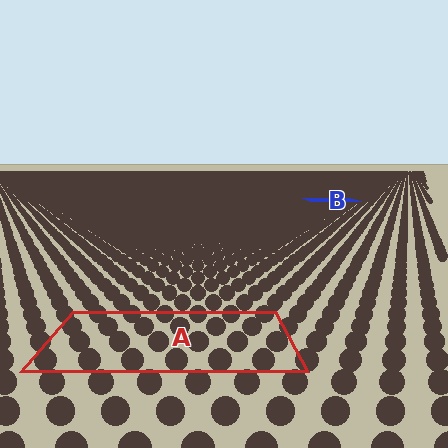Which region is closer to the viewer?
Region A is closer. The texture elements there are larger and more spread out.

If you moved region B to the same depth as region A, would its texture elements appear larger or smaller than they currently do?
They would appear larger. At a closer depth, the same texture elements are projected at a bigger on-screen size.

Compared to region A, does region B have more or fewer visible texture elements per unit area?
Region B has more texture elements per unit area — they are packed more densely because it is farther away.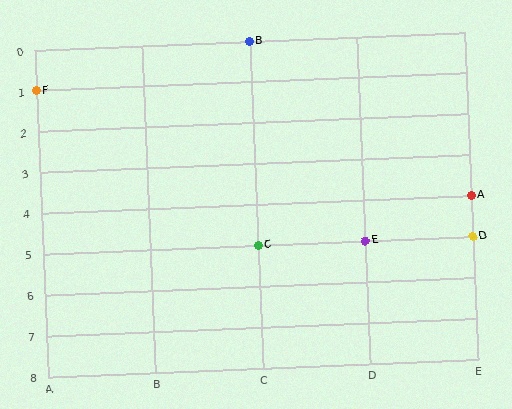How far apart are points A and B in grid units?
Points A and B are 2 columns and 4 rows apart (about 4.5 grid units diagonally).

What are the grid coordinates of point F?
Point F is at grid coordinates (A, 1).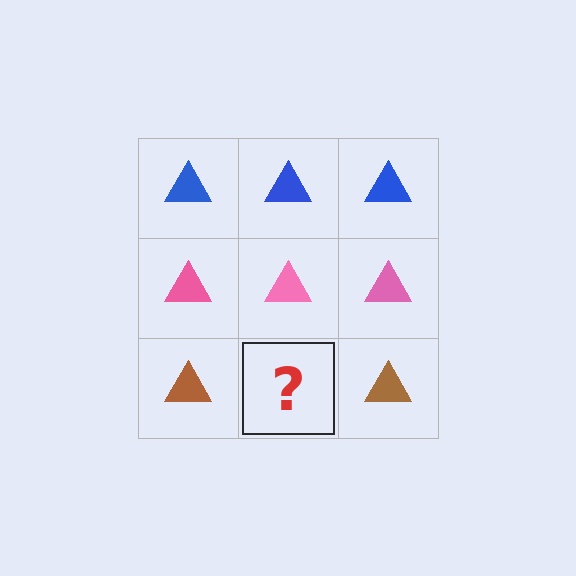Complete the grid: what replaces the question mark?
The question mark should be replaced with a brown triangle.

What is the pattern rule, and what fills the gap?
The rule is that each row has a consistent color. The gap should be filled with a brown triangle.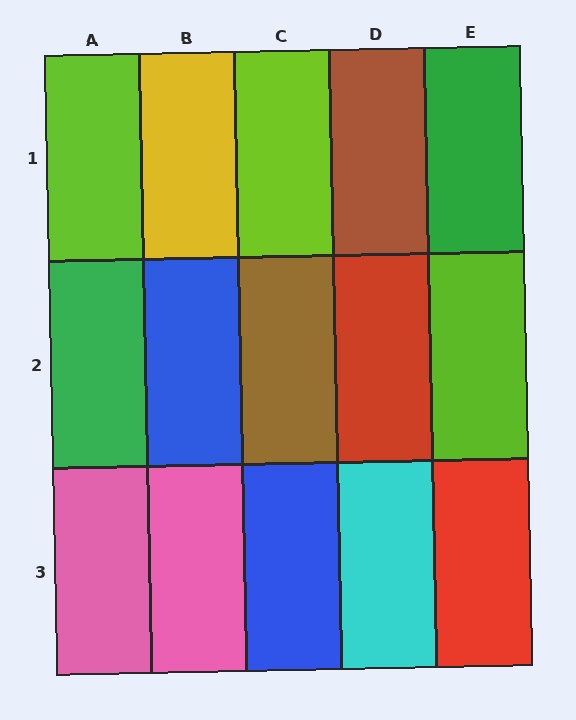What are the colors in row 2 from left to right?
Green, blue, brown, red, lime.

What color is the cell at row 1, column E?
Green.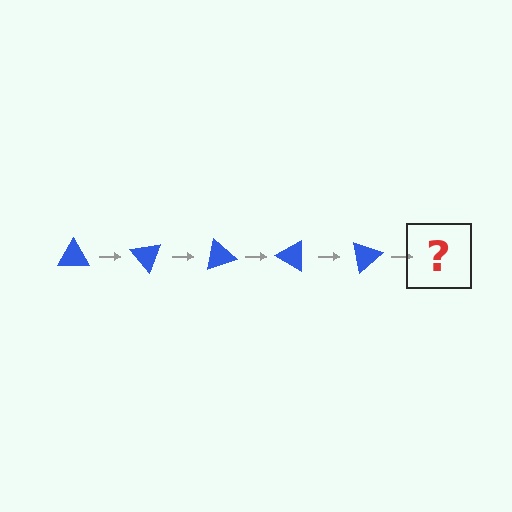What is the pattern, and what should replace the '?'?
The pattern is that the triangle rotates 50 degrees each step. The '?' should be a blue triangle rotated 250 degrees.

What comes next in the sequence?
The next element should be a blue triangle rotated 250 degrees.